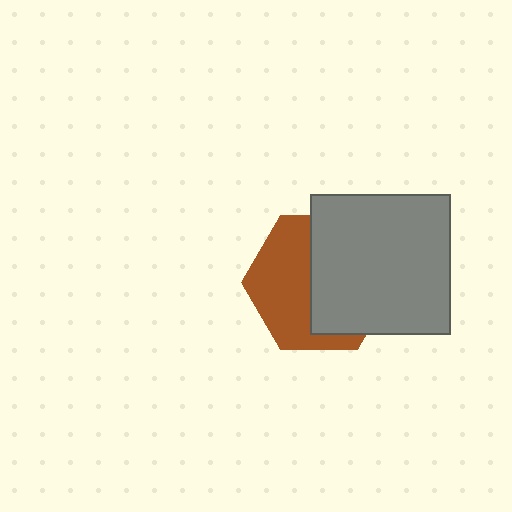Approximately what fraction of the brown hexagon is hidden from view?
Roughly 53% of the brown hexagon is hidden behind the gray square.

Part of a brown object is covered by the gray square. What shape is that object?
It is a hexagon.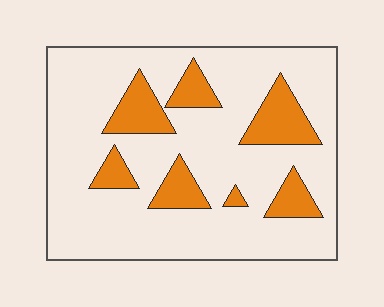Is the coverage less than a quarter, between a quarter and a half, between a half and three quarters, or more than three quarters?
Less than a quarter.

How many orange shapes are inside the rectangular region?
7.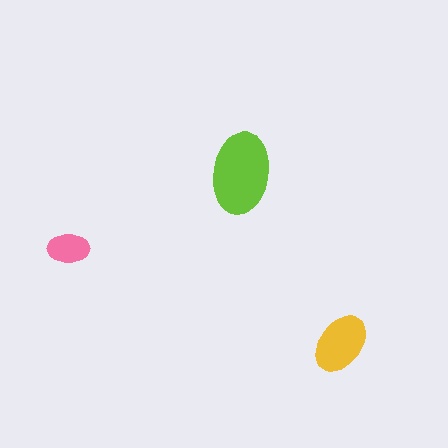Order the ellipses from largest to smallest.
the lime one, the yellow one, the pink one.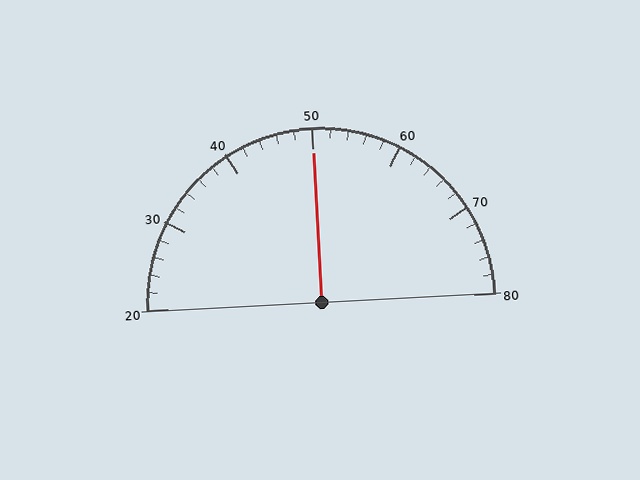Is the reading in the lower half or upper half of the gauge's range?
The reading is in the upper half of the range (20 to 80).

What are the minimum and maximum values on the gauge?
The gauge ranges from 20 to 80.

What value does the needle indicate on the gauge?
The needle indicates approximately 50.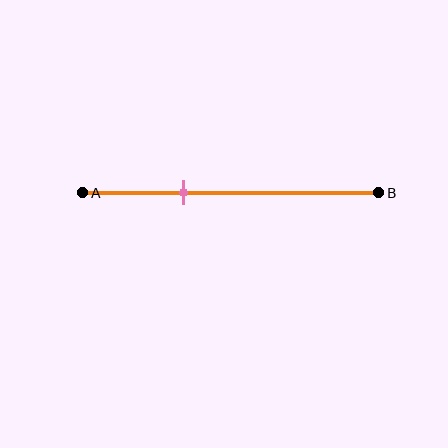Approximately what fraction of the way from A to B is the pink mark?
The pink mark is approximately 35% of the way from A to B.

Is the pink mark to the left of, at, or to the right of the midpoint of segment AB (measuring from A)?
The pink mark is to the left of the midpoint of segment AB.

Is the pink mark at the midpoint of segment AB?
No, the mark is at about 35% from A, not at the 50% midpoint.